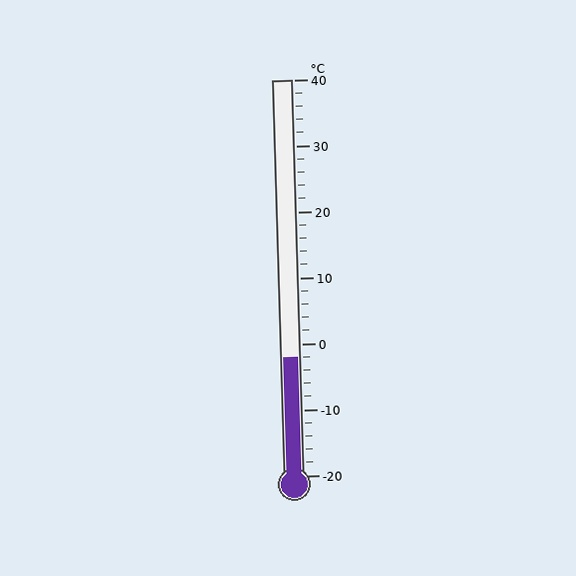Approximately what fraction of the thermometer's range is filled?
The thermometer is filled to approximately 30% of its range.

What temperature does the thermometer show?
The thermometer shows approximately -2°C.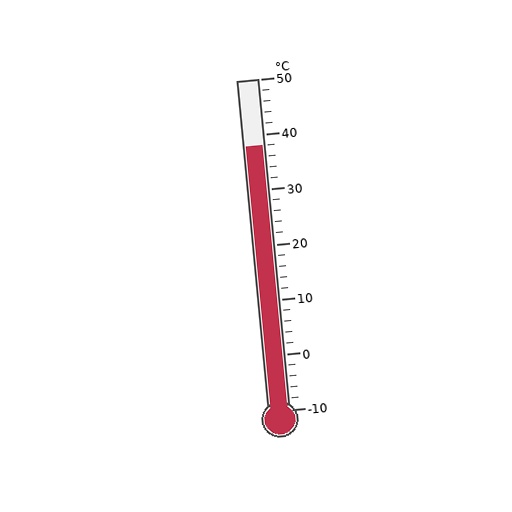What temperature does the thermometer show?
The thermometer shows approximately 38°C.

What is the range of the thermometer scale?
The thermometer scale ranges from -10°C to 50°C.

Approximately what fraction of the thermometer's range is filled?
The thermometer is filled to approximately 80% of its range.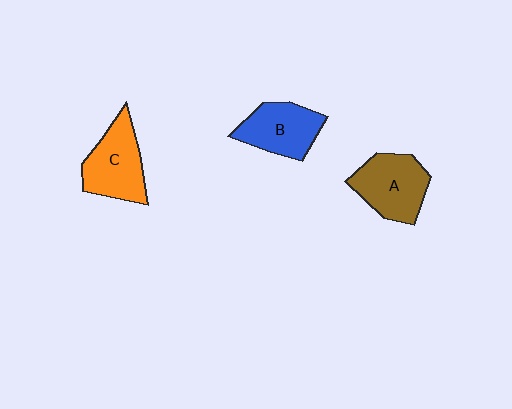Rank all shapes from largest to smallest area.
From largest to smallest: A (brown), C (orange), B (blue).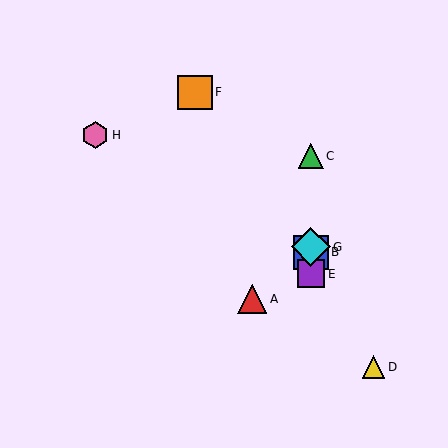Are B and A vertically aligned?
No, B is at x≈311 and A is at x≈252.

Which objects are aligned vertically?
Objects B, C, E, G are aligned vertically.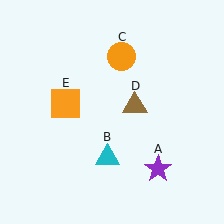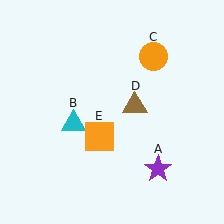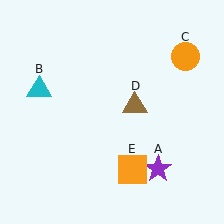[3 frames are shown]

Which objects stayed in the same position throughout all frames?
Purple star (object A) and brown triangle (object D) remained stationary.